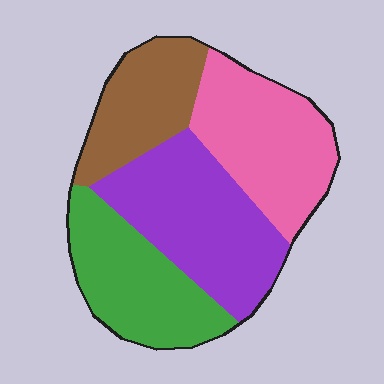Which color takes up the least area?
Brown, at roughly 20%.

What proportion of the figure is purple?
Purple covers around 30% of the figure.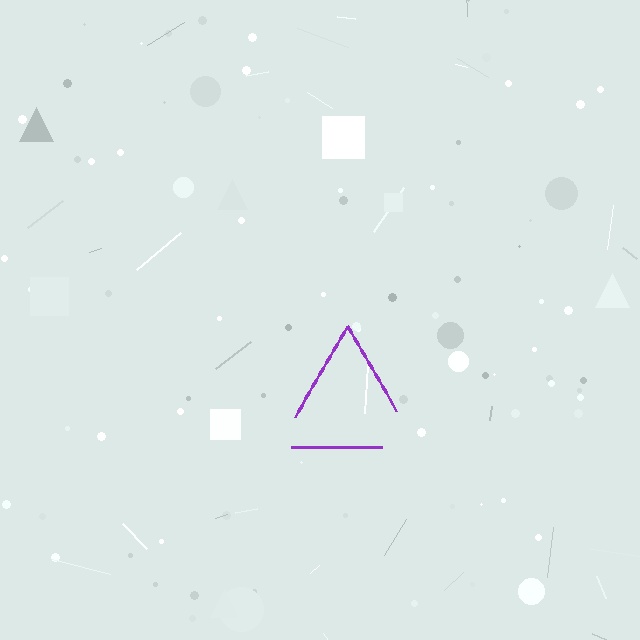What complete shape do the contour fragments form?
The contour fragments form a triangle.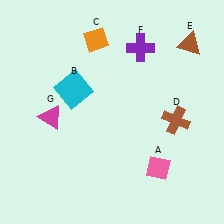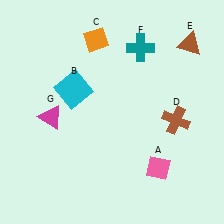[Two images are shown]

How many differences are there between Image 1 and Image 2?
There is 1 difference between the two images.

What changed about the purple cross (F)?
In Image 1, F is purple. In Image 2, it changed to teal.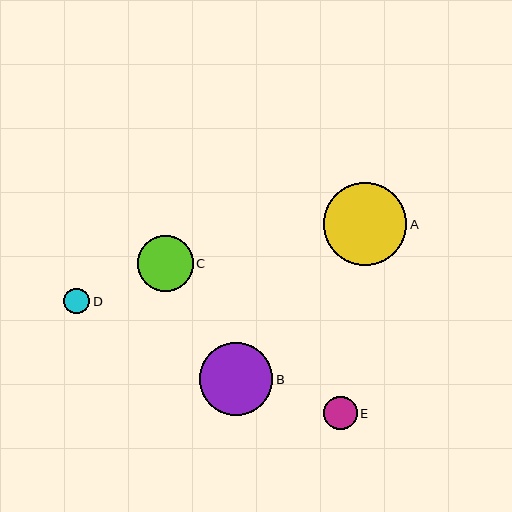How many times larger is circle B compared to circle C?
Circle B is approximately 1.3 times the size of circle C.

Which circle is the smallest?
Circle D is the smallest with a size of approximately 26 pixels.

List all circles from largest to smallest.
From largest to smallest: A, B, C, E, D.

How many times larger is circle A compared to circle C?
Circle A is approximately 1.5 times the size of circle C.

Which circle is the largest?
Circle A is the largest with a size of approximately 83 pixels.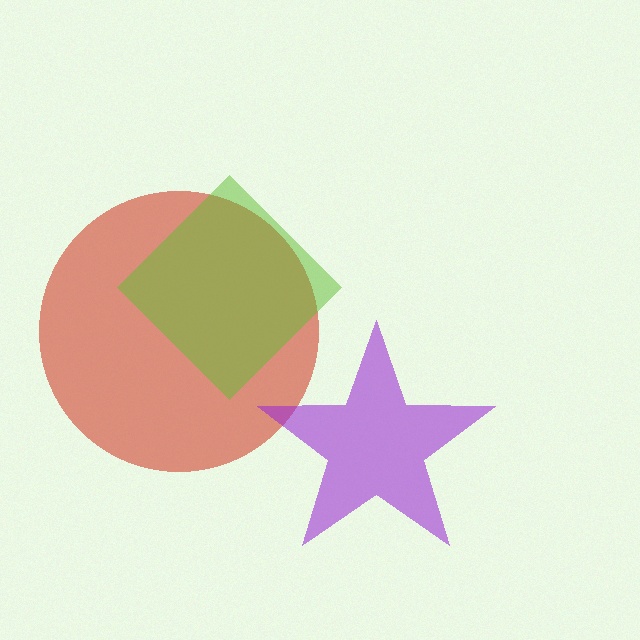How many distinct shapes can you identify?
There are 3 distinct shapes: a red circle, a lime diamond, a purple star.